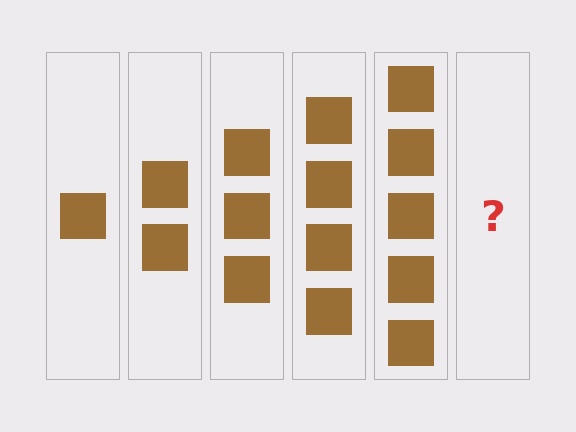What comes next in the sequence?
The next element should be 6 squares.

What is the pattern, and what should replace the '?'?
The pattern is that each step adds one more square. The '?' should be 6 squares.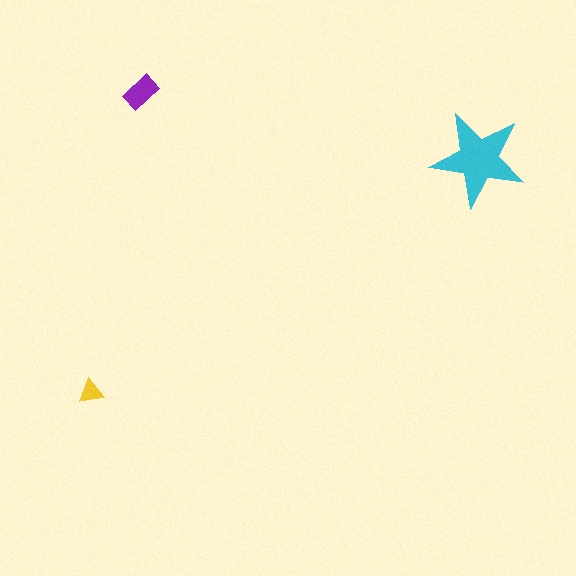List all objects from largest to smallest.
The cyan star, the purple rectangle, the yellow triangle.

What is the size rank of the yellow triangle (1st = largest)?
3rd.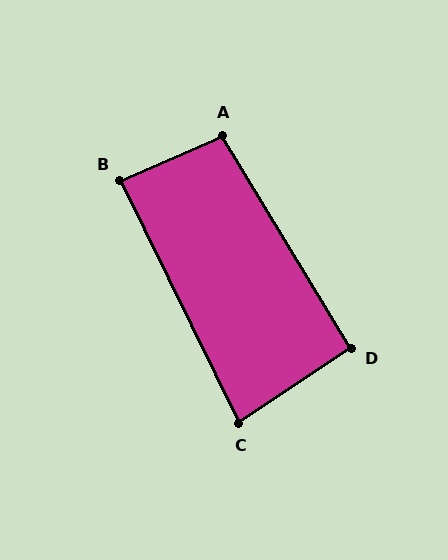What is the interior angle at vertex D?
Approximately 93 degrees (approximately right).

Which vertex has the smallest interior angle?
C, at approximately 82 degrees.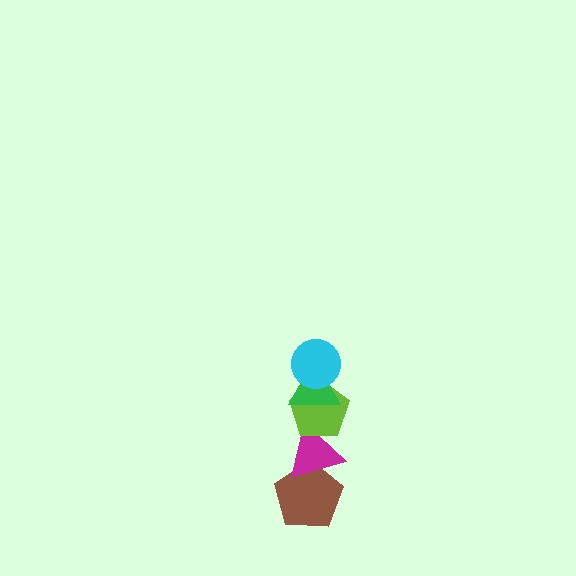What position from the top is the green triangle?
The green triangle is 2nd from the top.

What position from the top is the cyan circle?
The cyan circle is 1st from the top.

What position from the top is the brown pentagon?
The brown pentagon is 5th from the top.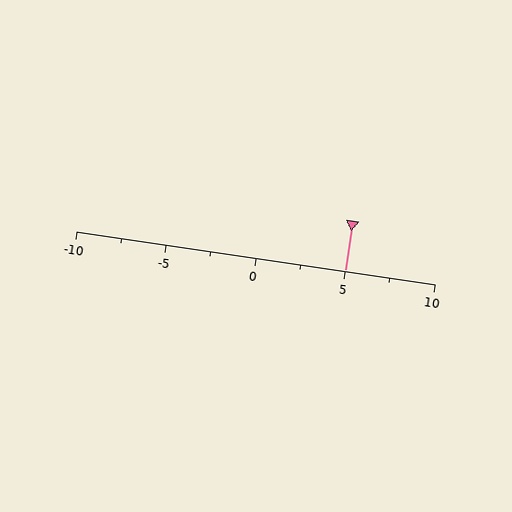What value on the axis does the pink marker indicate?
The marker indicates approximately 5.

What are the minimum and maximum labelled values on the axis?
The axis runs from -10 to 10.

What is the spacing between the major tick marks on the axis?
The major ticks are spaced 5 apart.